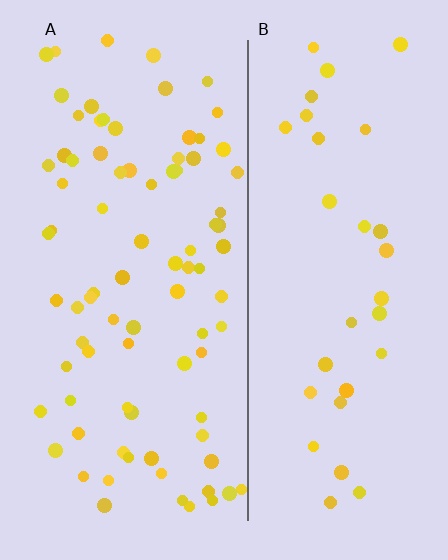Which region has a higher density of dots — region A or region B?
A (the left).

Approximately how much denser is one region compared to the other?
Approximately 2.6× — region A over region B.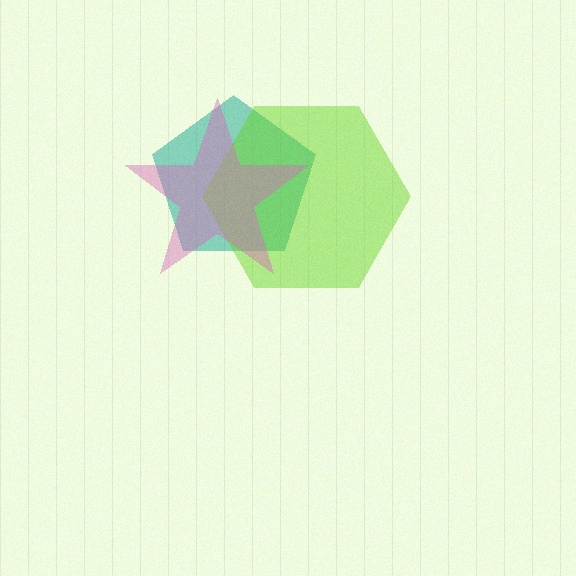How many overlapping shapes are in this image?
There are 3 overlapping shapes in the image.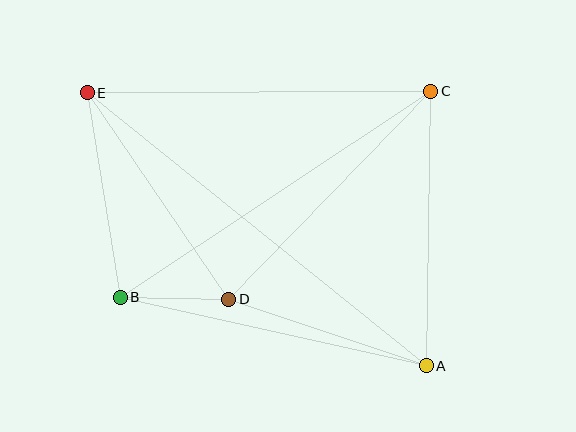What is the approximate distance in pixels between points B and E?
The distance between B and E is approximately 207 pixels.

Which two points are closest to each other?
Points B and D are closest to each other.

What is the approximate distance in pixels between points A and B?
The distance between A and B is approximately 314 pixels.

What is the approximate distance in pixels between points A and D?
The distance between A and D is approximately 208 pixels.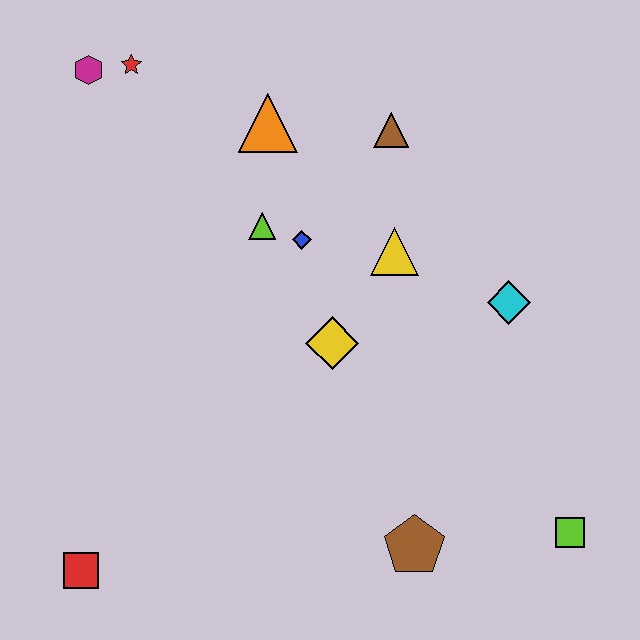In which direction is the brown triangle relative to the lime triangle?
The brown triangle is to the right of the lime triangle.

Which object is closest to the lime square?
The brown pentagon is closest to the lime square.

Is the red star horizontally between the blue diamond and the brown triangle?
No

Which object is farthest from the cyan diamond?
The red square is farthest from the cyan diamond.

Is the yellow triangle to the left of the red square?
No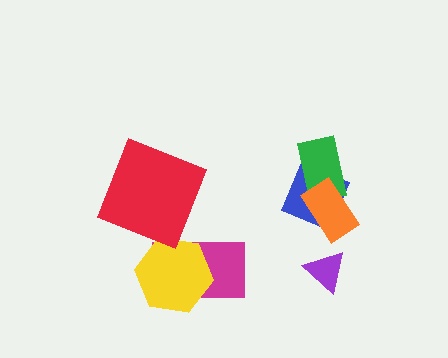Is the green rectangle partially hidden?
Yes, it is partially covered by another shape.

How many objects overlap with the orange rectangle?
2 objects overlap with the orange rectangle.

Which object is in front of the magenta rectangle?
The yellow hexagon is in front of the magenta rectangle.